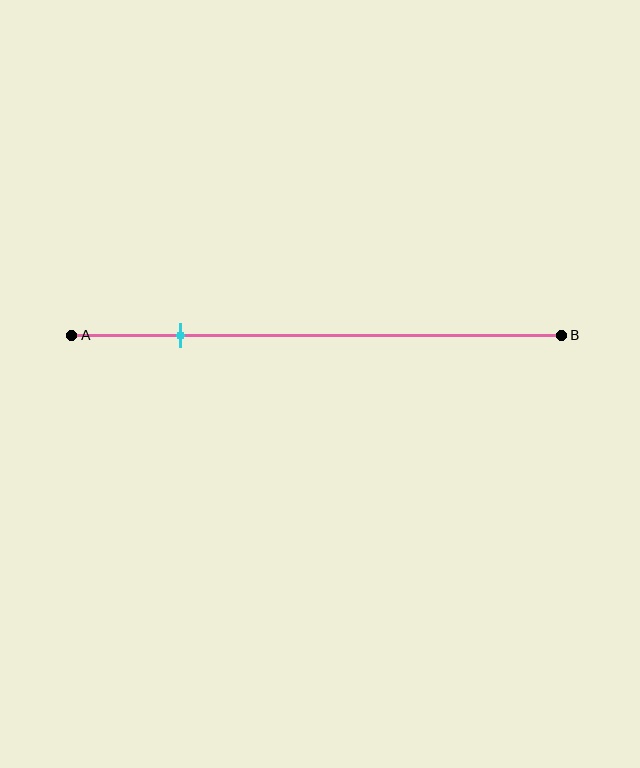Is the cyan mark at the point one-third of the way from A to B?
No, the mark is at about 20% from A, not at the 33% one-third point.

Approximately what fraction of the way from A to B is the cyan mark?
The cyan mark is approximately 20% of the way from A to B.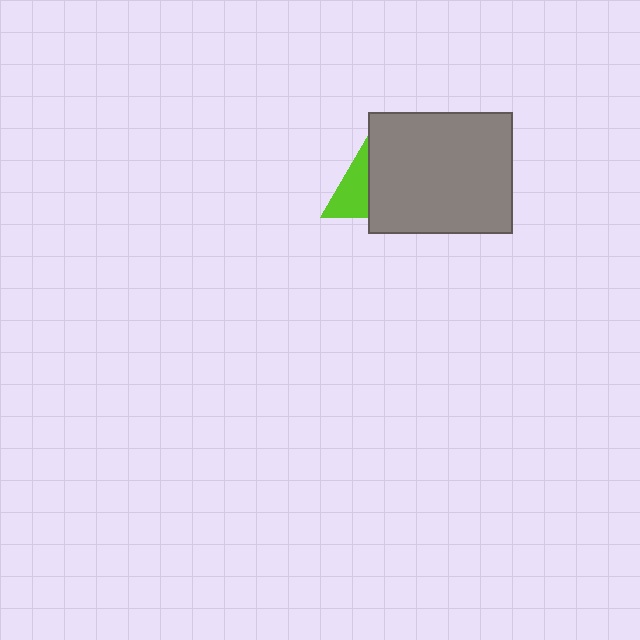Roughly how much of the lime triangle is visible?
A small part of it is visible (roughly 31%).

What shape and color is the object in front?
The object in front is a gray rectangle.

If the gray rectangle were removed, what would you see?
You would see the complete lime triangle.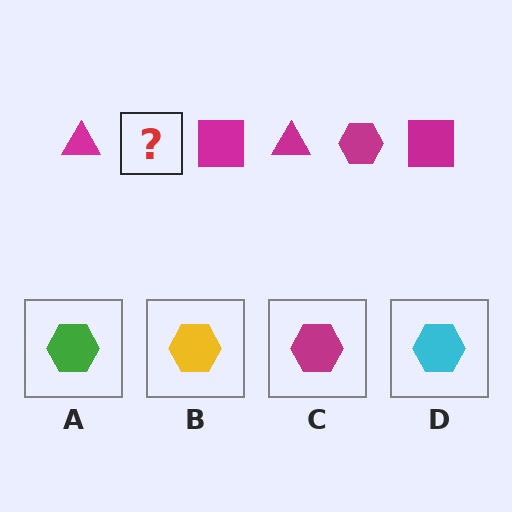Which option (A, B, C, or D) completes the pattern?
C.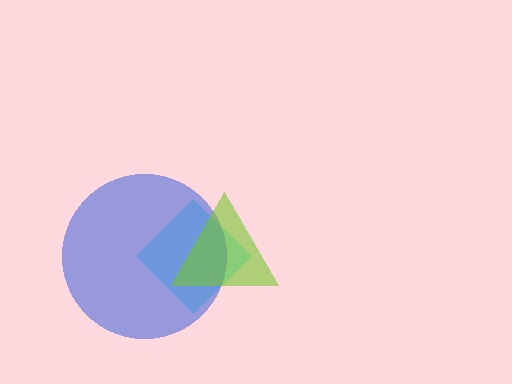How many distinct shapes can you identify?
There are 3 distinct shapes: a cyan diamond, a blue circle, a lime triangle.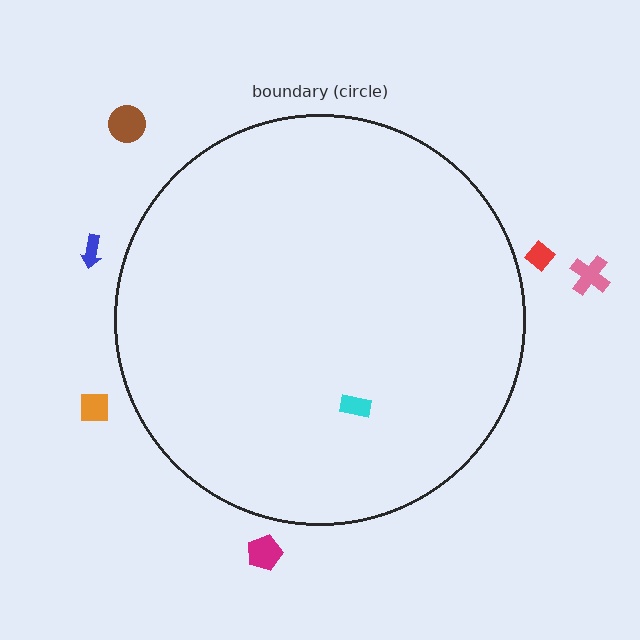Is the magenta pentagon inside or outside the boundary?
Outside.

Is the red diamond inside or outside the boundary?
Outside.